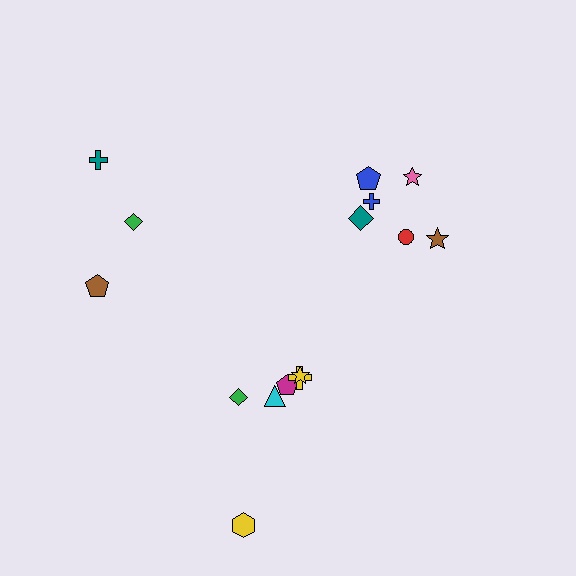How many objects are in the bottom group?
There are 6 objects.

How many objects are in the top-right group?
There are 6 objects.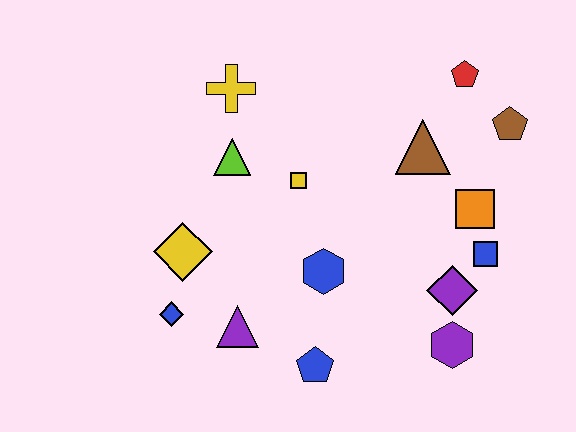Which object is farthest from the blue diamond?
The brown pentagon is farthest from the blue diamond.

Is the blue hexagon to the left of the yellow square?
No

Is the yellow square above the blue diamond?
Yes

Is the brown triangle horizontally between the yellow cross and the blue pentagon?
No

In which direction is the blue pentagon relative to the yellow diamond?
The blue pentagon is to the right of the yellow diamond.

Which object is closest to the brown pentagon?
The red pentagon is closest to the brown pentagon.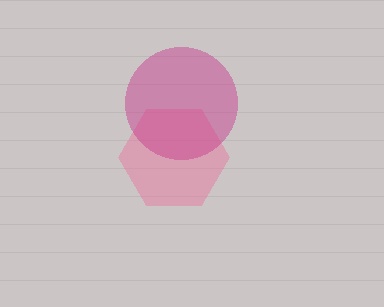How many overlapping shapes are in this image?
There are 2 overlapping shapes in the image.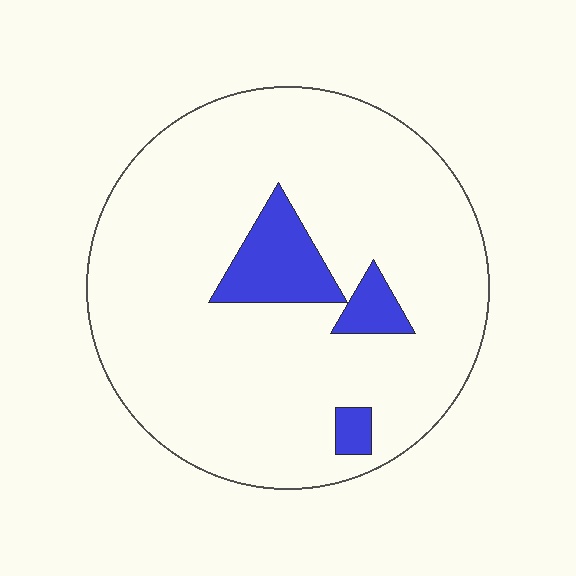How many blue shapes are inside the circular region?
3.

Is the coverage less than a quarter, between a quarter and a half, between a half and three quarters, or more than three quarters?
Less than a quarter.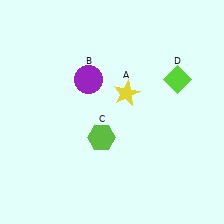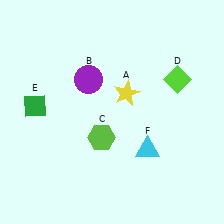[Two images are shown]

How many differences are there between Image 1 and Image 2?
There are 2 differences between the two images.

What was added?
A green diamond (E), a cyan triangle (F) were added in Image 2.